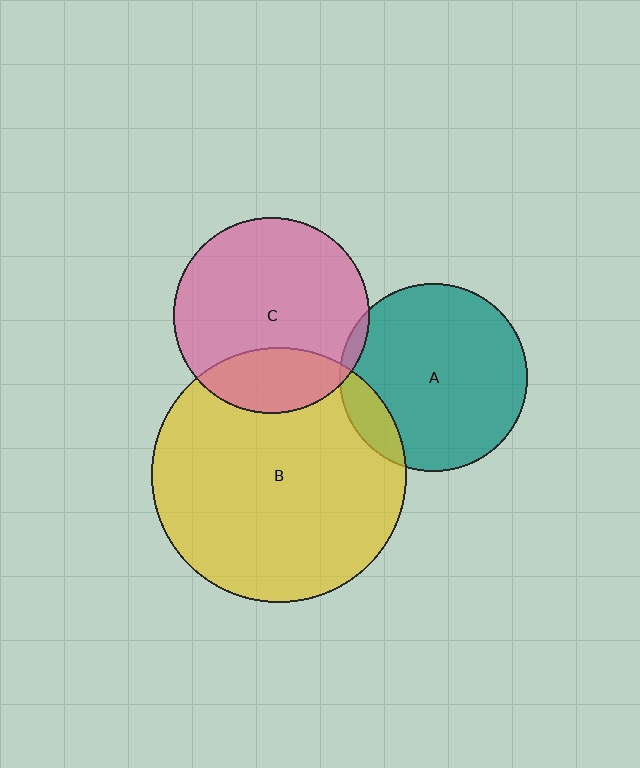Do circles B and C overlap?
Yes.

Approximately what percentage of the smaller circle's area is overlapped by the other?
Approximately 25%.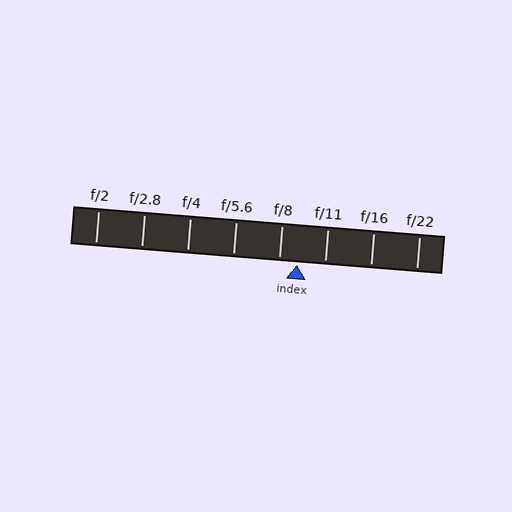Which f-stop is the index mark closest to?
The index mark is closest to f/8.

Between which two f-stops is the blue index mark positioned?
The index mark is between f/8 and f/11.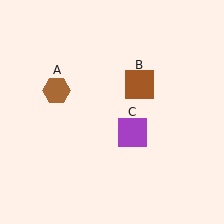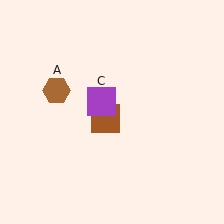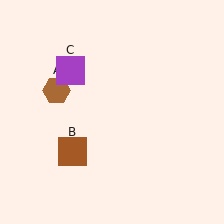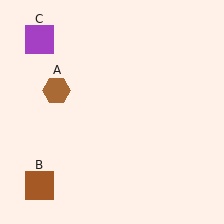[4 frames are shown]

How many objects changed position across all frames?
2 objects changed position: brown square (object B), purple square (object C).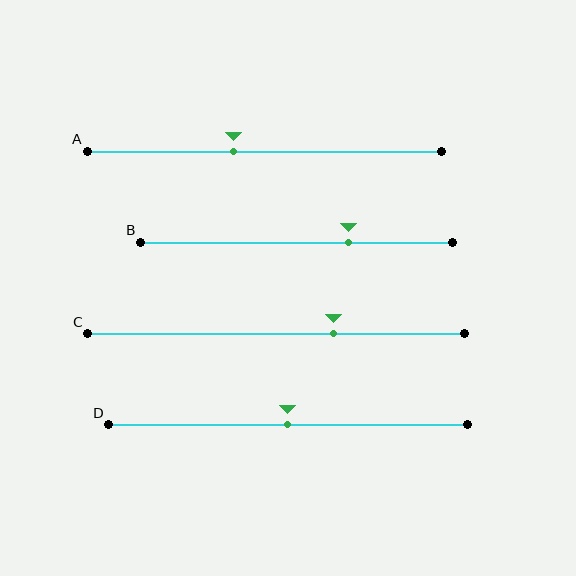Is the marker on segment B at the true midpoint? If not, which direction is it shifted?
No, the marker on segment B is shifted to the right by about 17% of the segment length.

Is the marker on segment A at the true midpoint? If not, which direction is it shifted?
No, the marker on segment A is shifted to the left by about 9% of the segment length.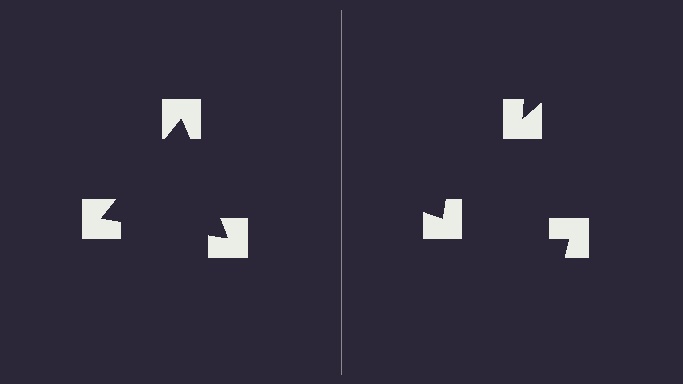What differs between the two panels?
The notched squares are positioned identically on both sides; only the wedge orientations differ. On the left they align to a triangle; on the right they are misaligned.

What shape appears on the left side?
An illusory triangle.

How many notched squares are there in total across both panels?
6 — 3 on each side.